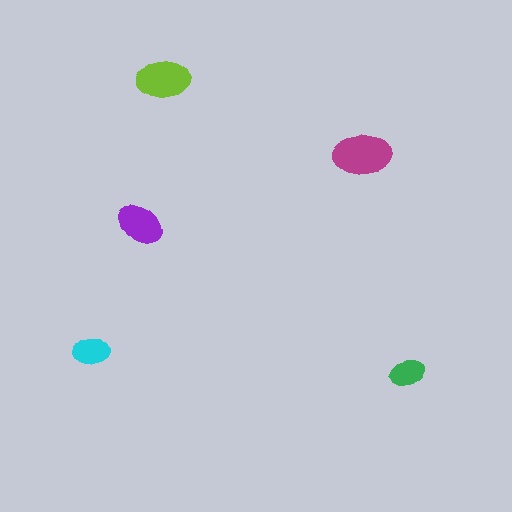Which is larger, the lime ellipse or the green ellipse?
The lime one.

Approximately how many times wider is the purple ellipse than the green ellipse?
About 1.5 times wider.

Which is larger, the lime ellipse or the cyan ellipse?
The lime one.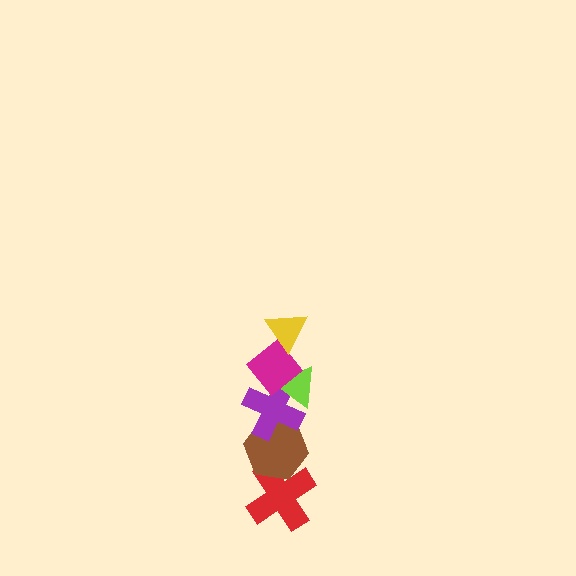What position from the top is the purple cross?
The purple cross is 4th from the top.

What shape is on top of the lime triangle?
The magenta diamond is on top of the lime triangle.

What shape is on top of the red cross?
The brown hexagon is on top of the red cross.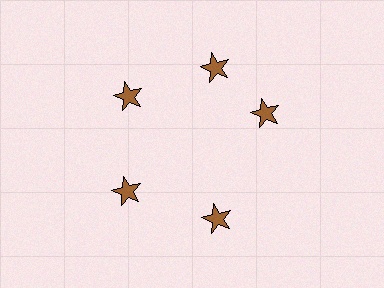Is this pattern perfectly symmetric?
No. The 5 brown stars are arranged in a ring, but one element near the 3 o'clock position is rotated out of alignment along the ring, breaking the 5-fold rotational symmetry.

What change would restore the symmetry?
The symmetry would be restored by rotating it back into even spacing with its neighbors so that all 5 stars sit at equal angles and equal distance from the center.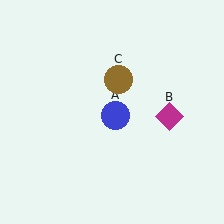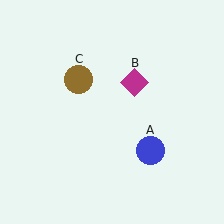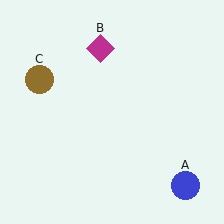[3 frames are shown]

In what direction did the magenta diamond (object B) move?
The magenta diamond (object B) moved up and to the left.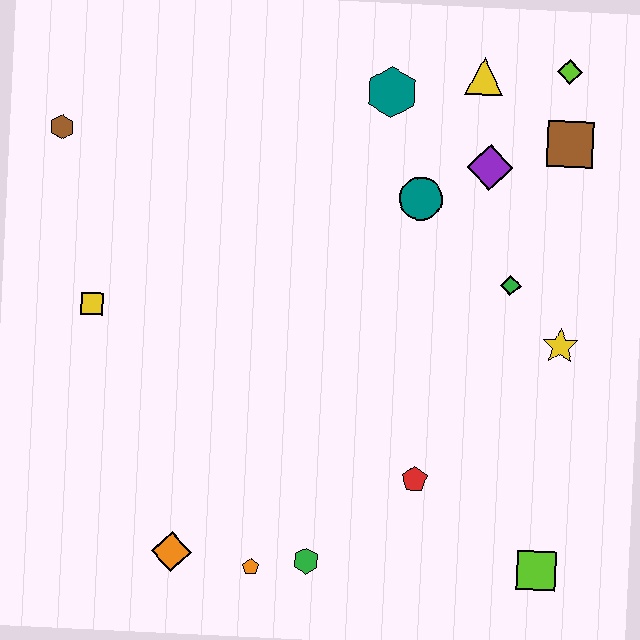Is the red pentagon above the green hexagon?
Yes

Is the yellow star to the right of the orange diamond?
Yes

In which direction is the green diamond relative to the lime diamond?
The green diamond is below the lime diamond.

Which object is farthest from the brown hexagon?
The lime square is farthest from the brown hexagon.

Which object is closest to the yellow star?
The green diamond is closest to the yellow star.